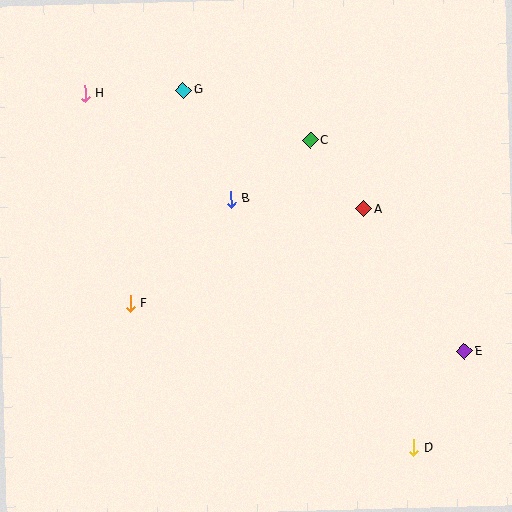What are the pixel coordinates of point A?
Point A is at (364, 209).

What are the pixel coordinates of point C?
Point C is at (310, 140).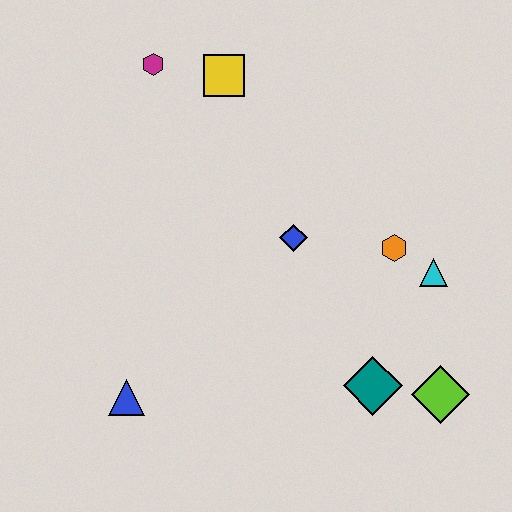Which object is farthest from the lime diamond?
The magenta hexagon is farthest from the lime diamond.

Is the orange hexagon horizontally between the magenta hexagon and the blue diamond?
No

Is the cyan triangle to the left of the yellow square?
No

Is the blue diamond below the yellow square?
Yes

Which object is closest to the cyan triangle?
The orange hexagon is closest to the cyan triangle.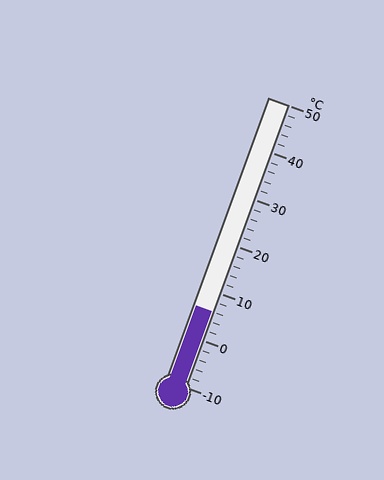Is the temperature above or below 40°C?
The temperature is below 40°C.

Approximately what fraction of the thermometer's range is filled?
The thermometer is filled to approximately 25% of its range.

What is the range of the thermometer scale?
The thermometer scale ranges from -10°C to 50°C.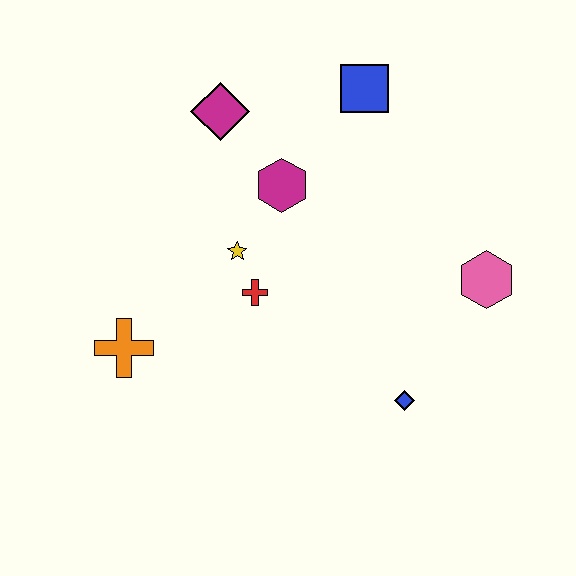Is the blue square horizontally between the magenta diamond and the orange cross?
No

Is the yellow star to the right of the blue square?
No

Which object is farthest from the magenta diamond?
The blue diamond is farthest from the magenta diamond.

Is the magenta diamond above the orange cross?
Yes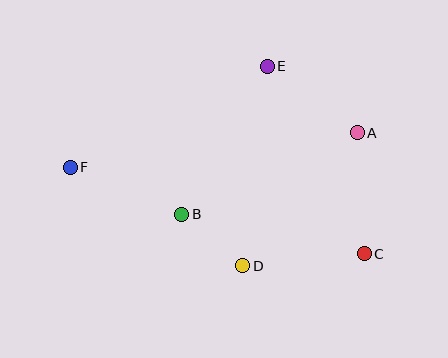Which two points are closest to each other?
Points B and D are closest to each other.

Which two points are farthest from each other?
Points C and F are farthest from each other.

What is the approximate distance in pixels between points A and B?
The distance between A and B is approximately 193 pixels.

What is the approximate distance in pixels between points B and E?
The distance between B and E is approximately 171 pixels.